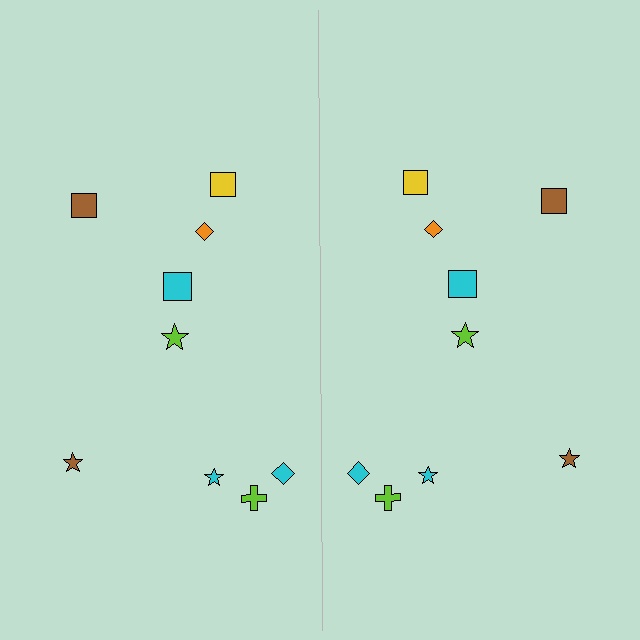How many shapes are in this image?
There are 18 shapes in this image.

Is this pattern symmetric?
Yes, this pattern has bilateral (reflection) symmetry.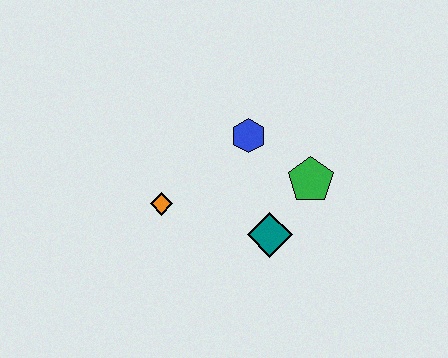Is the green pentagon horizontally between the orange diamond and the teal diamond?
No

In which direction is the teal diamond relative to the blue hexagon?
The teal diamond is below the blue hexagon.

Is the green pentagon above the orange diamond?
Yes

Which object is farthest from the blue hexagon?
The orange diamond is farthest from the blue hexagon.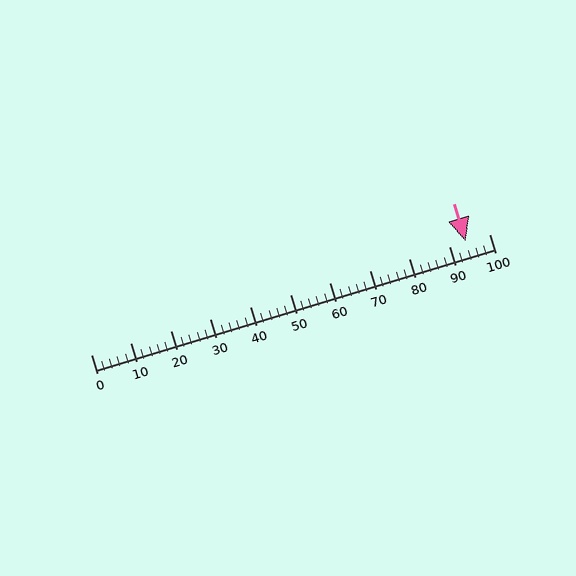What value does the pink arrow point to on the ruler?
The pink arrow points to approximately 94.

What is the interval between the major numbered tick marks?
The major tick marks are spaced 10 units apart.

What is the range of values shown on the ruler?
The ruler shows values from 0 to 100.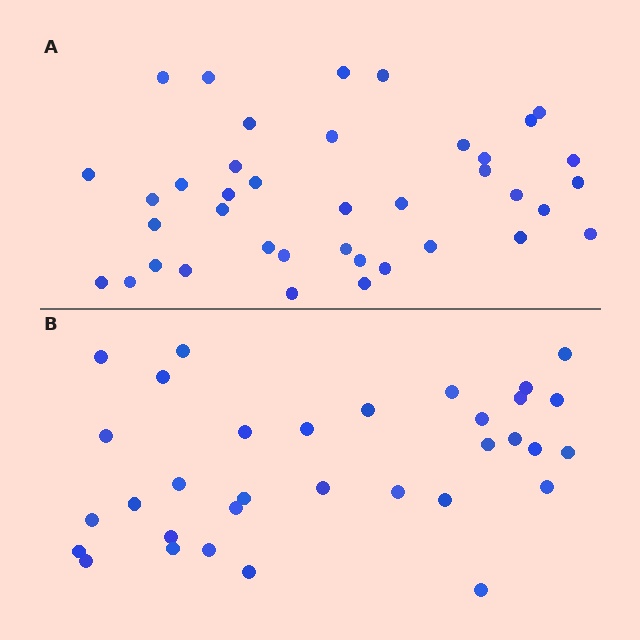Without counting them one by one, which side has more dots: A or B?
Region A (the top region) has more dots.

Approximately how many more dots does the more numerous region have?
Region A has about 6 more dots than region B.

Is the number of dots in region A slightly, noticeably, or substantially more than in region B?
Region A has only slightly more — the two regions are fairly close. The ratio is roughly 1.2 to 1.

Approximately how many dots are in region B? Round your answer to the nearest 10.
About 30 dots. (The exact count is 33, which rounds to 30.)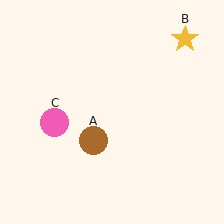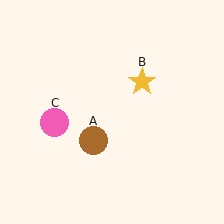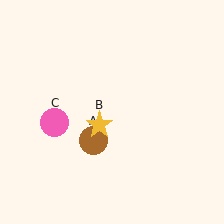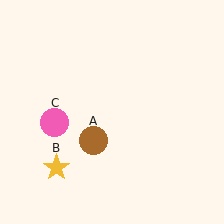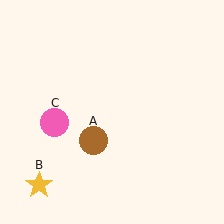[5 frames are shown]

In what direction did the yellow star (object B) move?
The yellow star (object B) moved down and to the left.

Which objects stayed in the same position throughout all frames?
Brown circle (object A) and pink circle (object C) remained stationary.